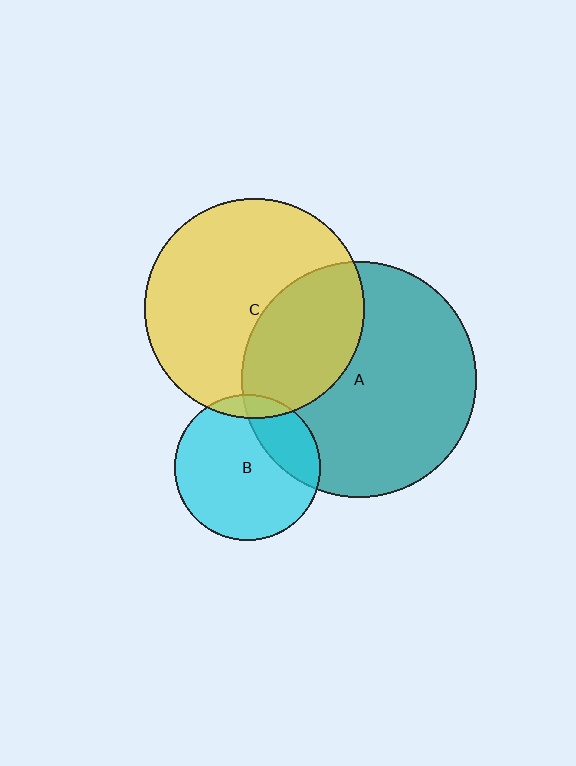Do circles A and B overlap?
Yes.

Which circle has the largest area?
Circle A (teal).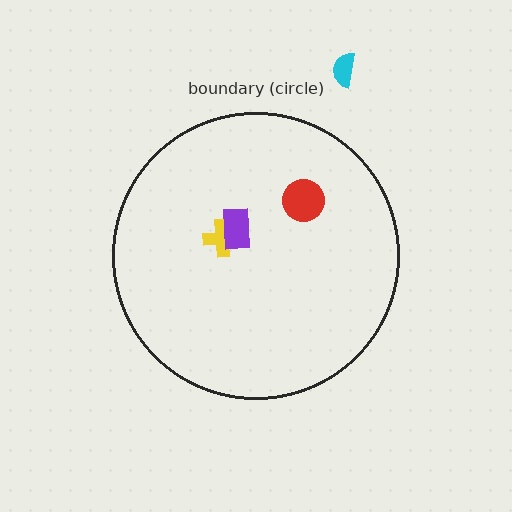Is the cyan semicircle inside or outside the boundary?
Outside.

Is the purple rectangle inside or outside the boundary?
Inside.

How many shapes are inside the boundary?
3 inside, 1 outside.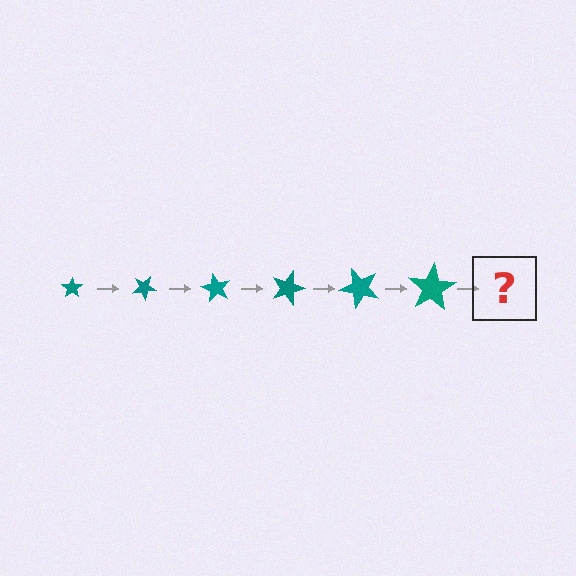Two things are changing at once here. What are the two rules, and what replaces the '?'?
The two rules are that the star grows larger each step and it rotates 30 degrees each step. The '?' should be a star, larger than the previous one and rotated 180 degrees from the start.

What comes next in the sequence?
The next element should be a star, larger than the previous one and rotated 180 degrees from the start.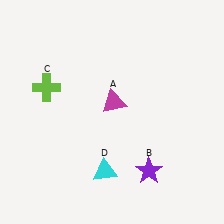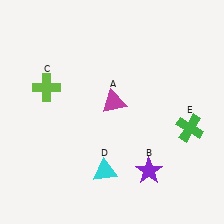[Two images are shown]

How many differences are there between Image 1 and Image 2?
There is 1 difference between the two images.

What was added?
A green cross (E) was added in Image 2.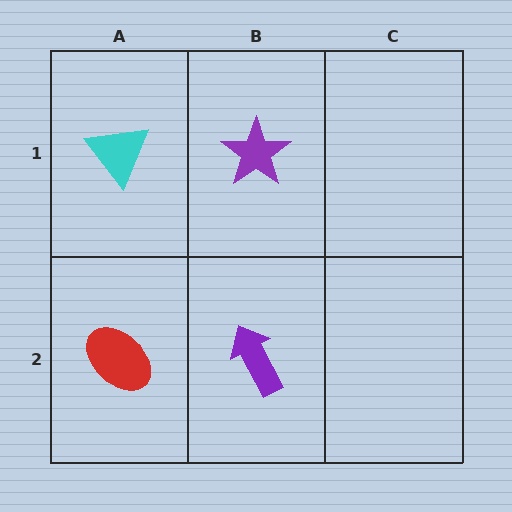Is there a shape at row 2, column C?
No, that cell is empty.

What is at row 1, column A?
A cyan triangle.